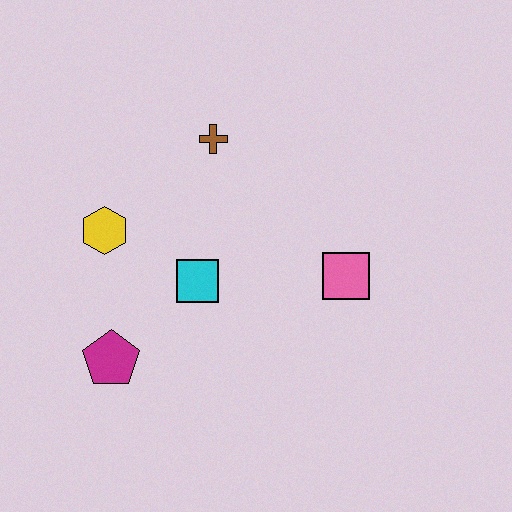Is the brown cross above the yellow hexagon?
Yes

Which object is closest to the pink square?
The cyan square is closest to the pink square.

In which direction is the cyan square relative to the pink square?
The cyan square is to the left of the pink square.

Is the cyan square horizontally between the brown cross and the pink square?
No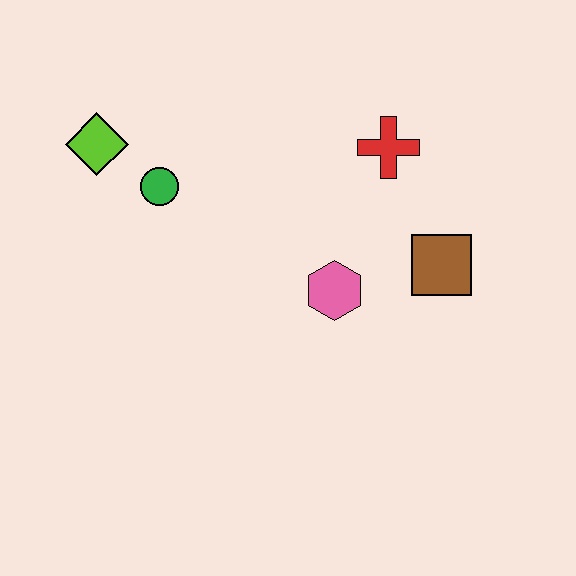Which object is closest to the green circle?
The lime diamond is closest to the green circle.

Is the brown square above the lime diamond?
No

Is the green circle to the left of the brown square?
Yes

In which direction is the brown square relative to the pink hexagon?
The brown square is to the right of the pink hexagon.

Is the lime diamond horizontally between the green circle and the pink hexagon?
No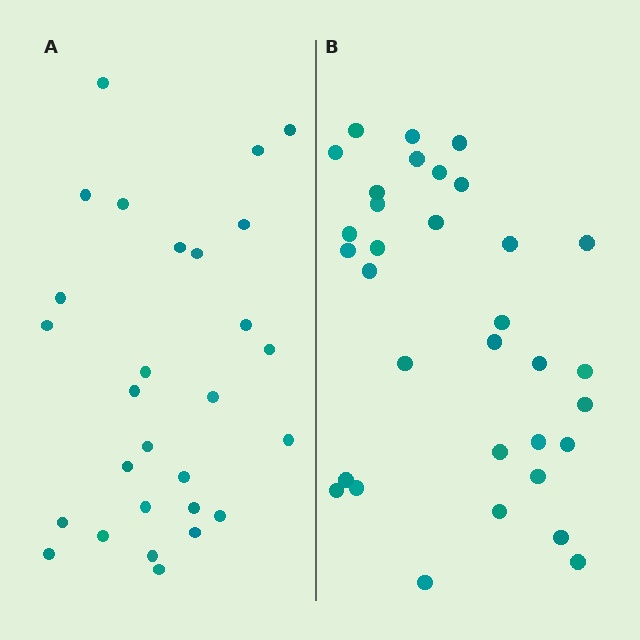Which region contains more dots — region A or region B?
Region B (the right region) has more dots.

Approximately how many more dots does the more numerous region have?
Region B has about 5 more dots than region A.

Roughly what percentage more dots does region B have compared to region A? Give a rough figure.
About 20% more.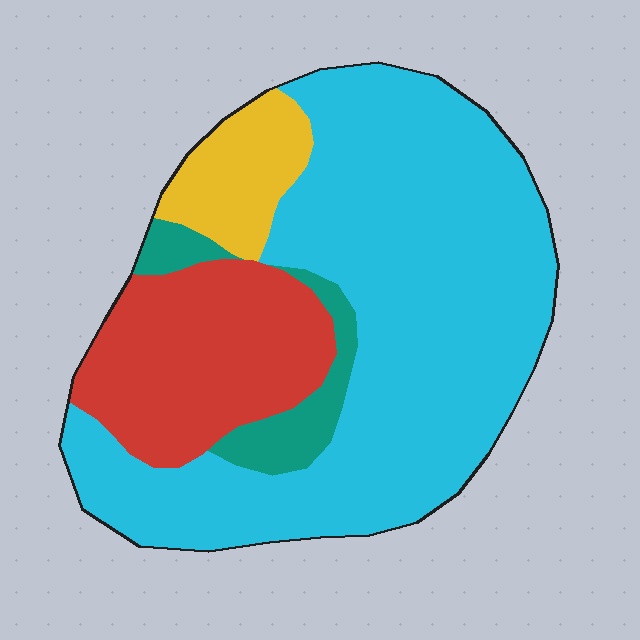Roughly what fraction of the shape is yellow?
Yellow covers about 10% of the shape.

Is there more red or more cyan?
Cyan.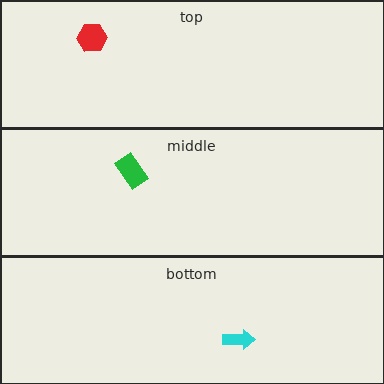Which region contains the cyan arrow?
The bottom region.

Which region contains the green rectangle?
The middle region.